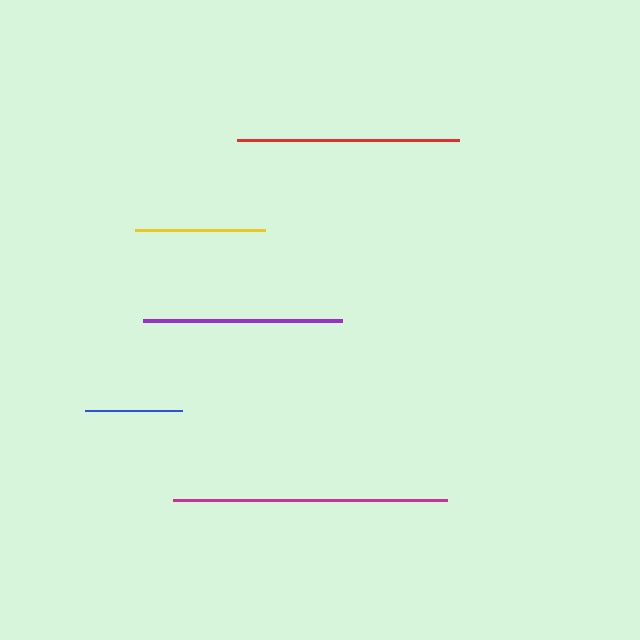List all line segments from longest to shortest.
From longest to shortest: magenta, red, purple, yellow, blue.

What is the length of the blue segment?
The blue segment is approximately 97 pixels long.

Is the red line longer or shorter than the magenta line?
The magenta line is longer than the red line.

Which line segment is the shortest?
The blue line is the shortest at approximately 97 pixels.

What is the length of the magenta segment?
The magenta segment is approximately 273 pixels long.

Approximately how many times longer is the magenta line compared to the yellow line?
The magenta line is approximately 2.1 times the length of the yellow line.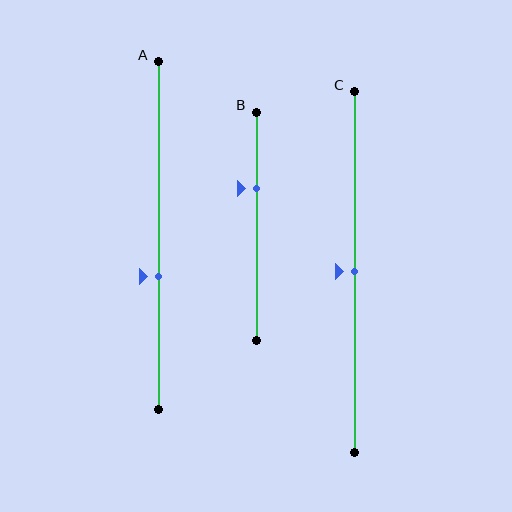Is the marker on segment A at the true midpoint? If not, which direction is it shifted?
No, the marker on segment A is shifted downward by about 12% of the segment length.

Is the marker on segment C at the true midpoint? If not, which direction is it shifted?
Yes, the marker on segment C is at the true midpoint.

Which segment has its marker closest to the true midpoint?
Segment C has its marker closest to the true midpoint.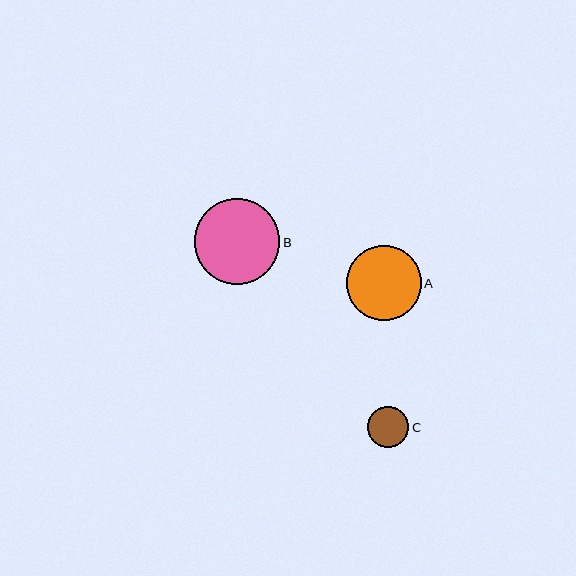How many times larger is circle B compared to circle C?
Circle B is approximately 2.1 times the size of circle C.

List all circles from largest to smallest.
From largest to smallest: B, A, C.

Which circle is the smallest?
Circle C is the smallest with a size of approximately 41 pixels.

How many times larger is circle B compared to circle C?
Circle B is approximately 2.1 times the size of circle C.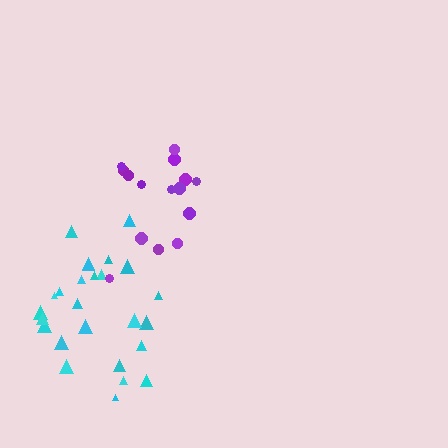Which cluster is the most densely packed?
Purple.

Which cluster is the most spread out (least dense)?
Cyan.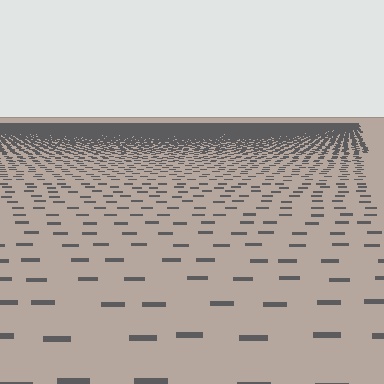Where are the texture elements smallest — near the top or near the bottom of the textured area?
Near the top.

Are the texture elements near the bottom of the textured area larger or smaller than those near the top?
Larger. Near the bottom, elements are closer to the viewer and appear at a bigger on-screen size.